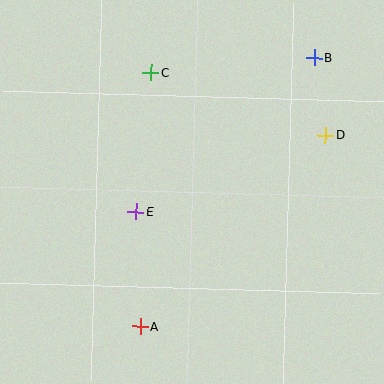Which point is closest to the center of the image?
Point E at (136, 212) is closest to the center.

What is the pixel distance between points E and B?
The distance between E and B is 235 pixels.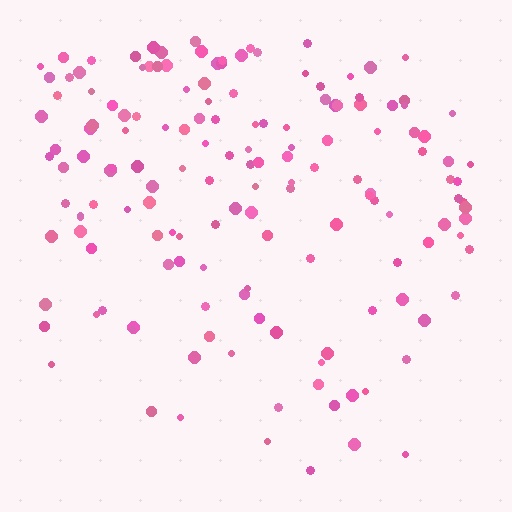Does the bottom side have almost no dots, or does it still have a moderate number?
Still a moderate number, just noticeably fewer than the top.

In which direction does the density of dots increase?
From bottom to top, with the top side densest.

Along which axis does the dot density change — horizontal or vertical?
Vertical.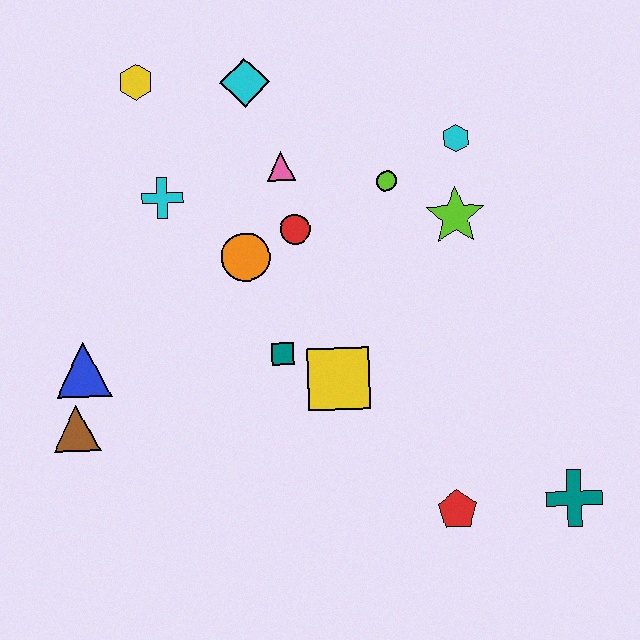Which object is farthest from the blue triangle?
The teal cross is farthest from the blue triangle.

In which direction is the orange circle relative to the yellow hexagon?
The orange circle is below the yellow hexagon.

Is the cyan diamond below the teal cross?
No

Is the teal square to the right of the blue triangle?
Yes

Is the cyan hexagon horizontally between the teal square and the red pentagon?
No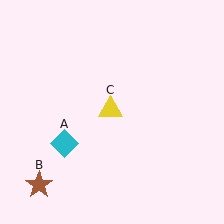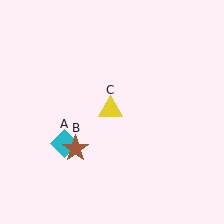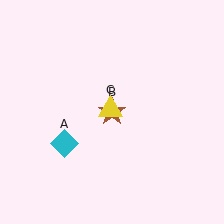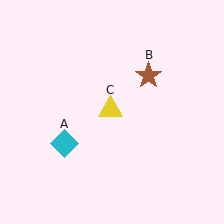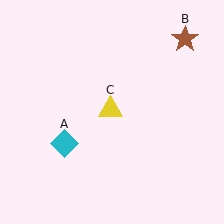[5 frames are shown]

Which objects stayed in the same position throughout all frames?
Cyan diamond (object A) and yellow triangle (object C) remained stationary.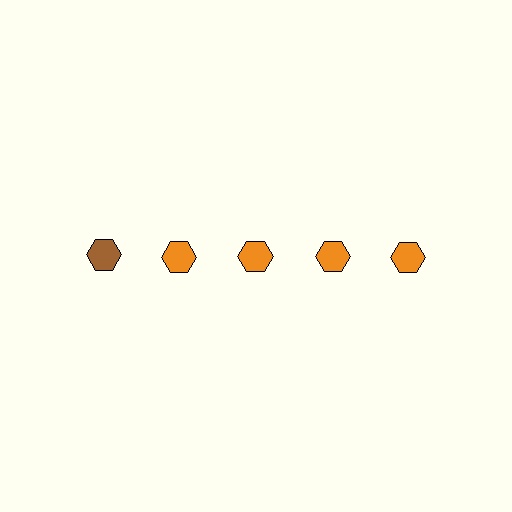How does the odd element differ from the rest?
It has a different color: brown instead of orange.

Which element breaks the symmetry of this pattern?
The brown hexagon in the top row, leftmost column breaks the symmetry. All other shapes are orange hexagons.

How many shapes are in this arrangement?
There are 5 shapes arranged in a grid pattern.